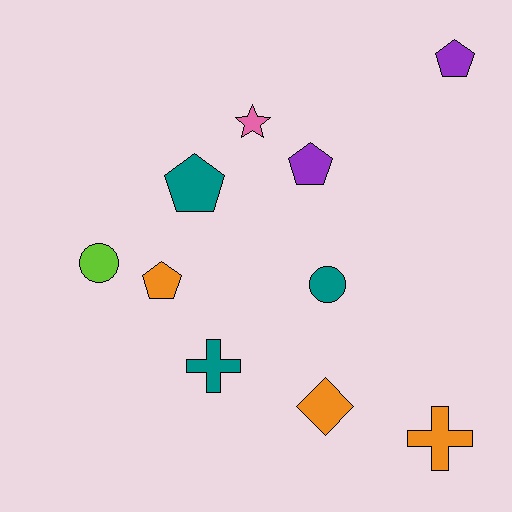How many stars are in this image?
There is 1 star.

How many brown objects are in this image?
There are no brown objects.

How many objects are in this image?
There are 10 objects.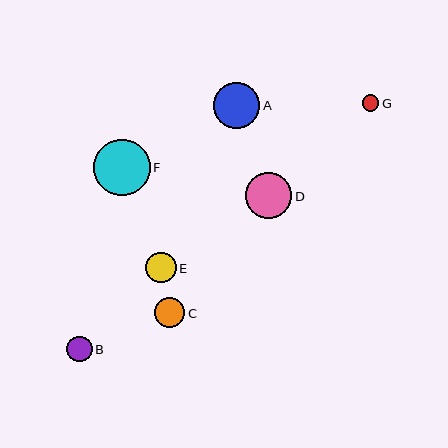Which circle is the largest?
Circle F is the largest with a size of approximately 56 pixels.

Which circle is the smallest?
Circle G is the smallest with a size of approximately 17 pixels.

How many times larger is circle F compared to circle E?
Circle F is approximately 1.8 times the size of circle E.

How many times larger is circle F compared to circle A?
Circle F is approximately 1.2 times the size of circle A.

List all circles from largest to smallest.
From largest to smallest: F, D, A, E, C, B, G.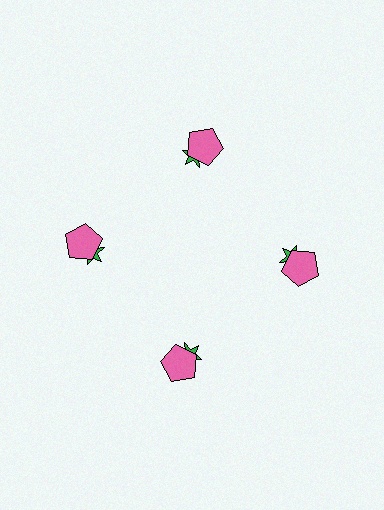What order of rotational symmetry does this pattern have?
This pattern has 4-fold rotational symmetry.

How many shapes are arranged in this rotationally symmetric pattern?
There are 8 shapes, arranged in 4 groups of 2.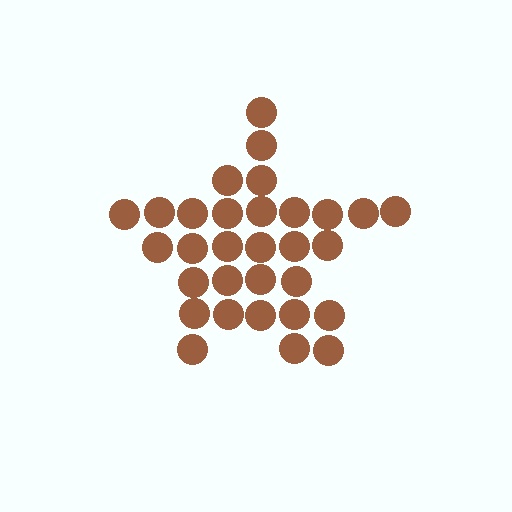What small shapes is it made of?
It is made of small circles.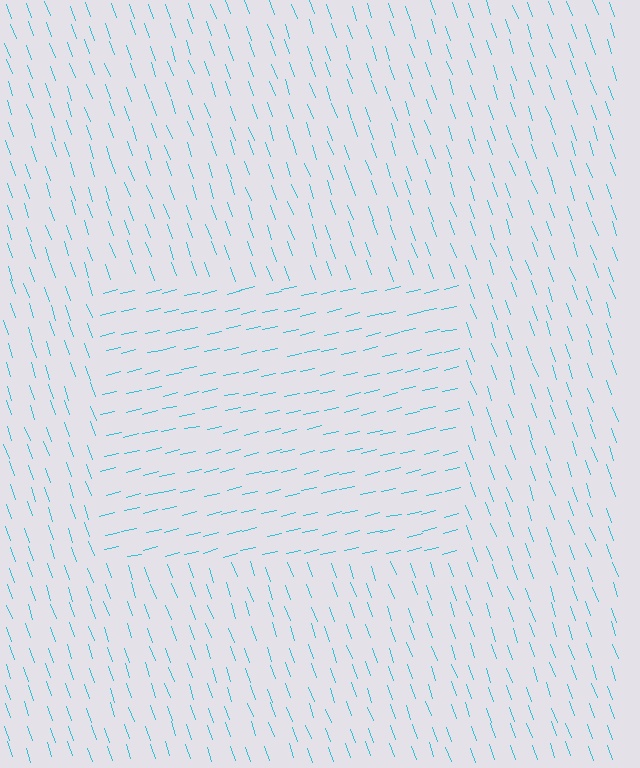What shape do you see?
I see a rectangle.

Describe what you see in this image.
The image is filled with small cyan line segments. A rectangle region in the image has lines oriented differently from the surrounding lines, creating a visible texture boundary.